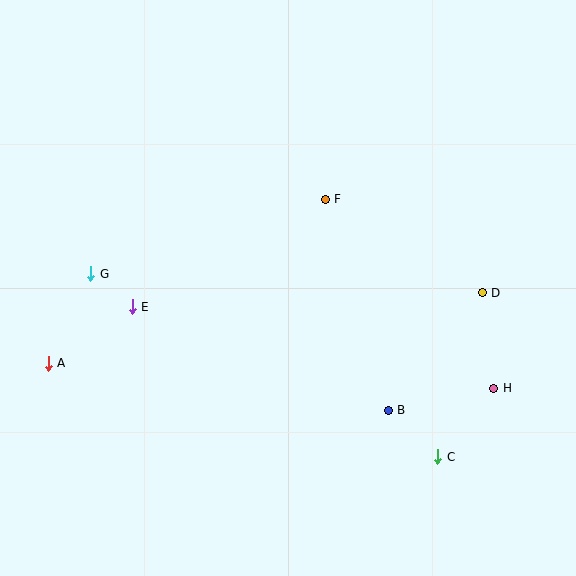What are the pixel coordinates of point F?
Point F is at (325, 199).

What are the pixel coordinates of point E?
Point E is at (132, 307).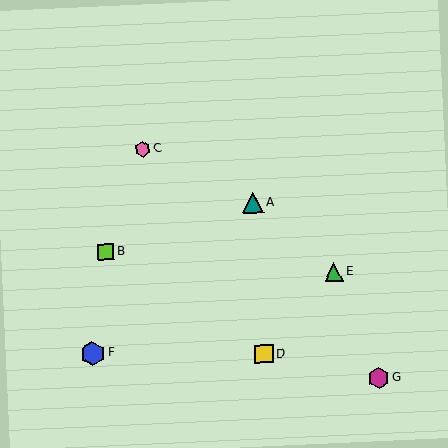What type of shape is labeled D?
Shape D is a yellow square.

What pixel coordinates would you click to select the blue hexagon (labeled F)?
Click at (93, 353) to select the blue hexagon F.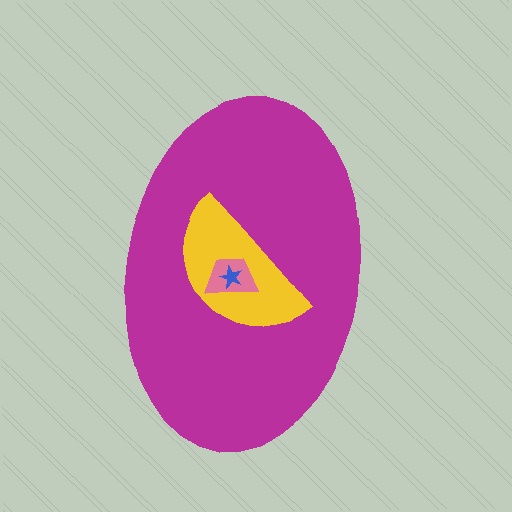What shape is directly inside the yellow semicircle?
The pink trapezoid.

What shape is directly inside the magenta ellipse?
The yellow semicircle.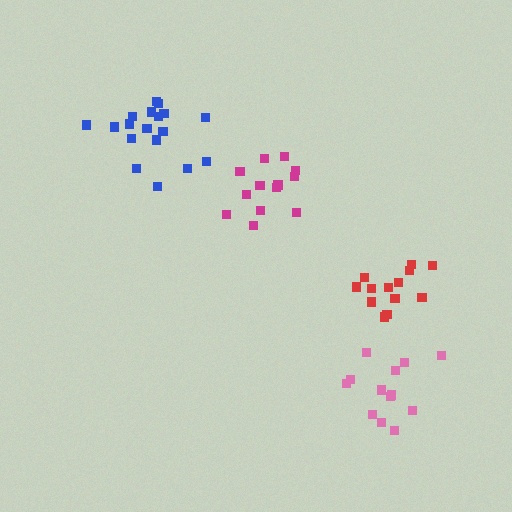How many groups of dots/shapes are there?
There are 4 groups.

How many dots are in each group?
Group 1: 18 dots, Group 2: 13 dots, Group 3: 13 dots, Group 4: 13 dots (57 total).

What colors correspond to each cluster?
The clusters are colored: blue, pink, magenta, red.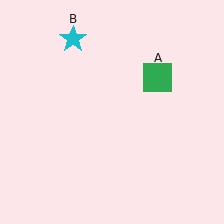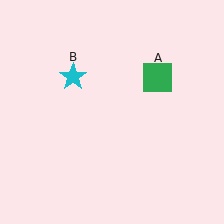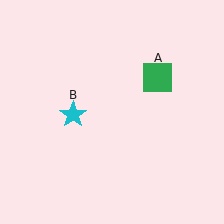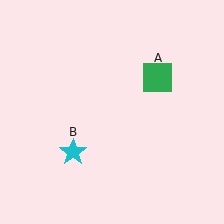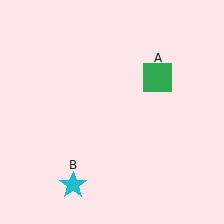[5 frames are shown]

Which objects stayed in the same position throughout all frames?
Green square (object A) remained stationary.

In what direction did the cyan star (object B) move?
The cyan star (object B) moved down.